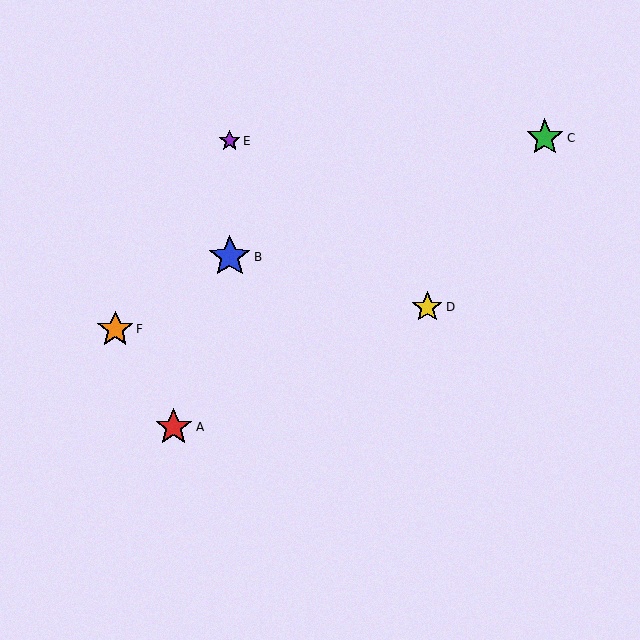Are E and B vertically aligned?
Yes, both are at x≈230.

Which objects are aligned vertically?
Objects B, E are aligned vertically.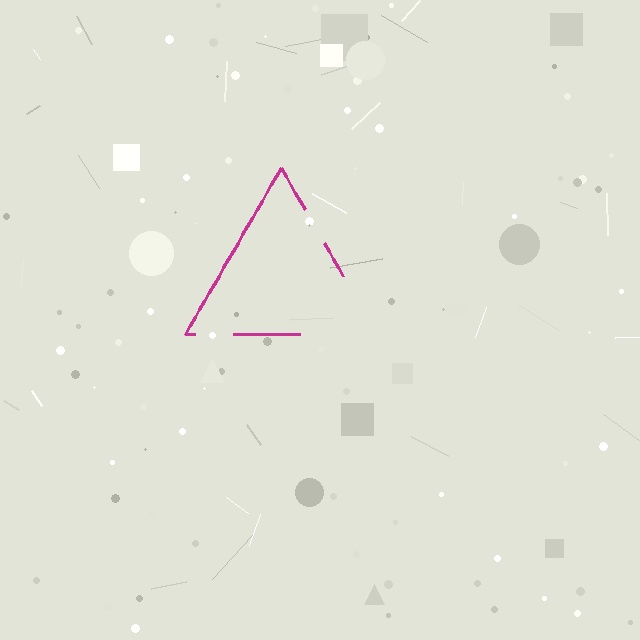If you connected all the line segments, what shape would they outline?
They would outline a triangle.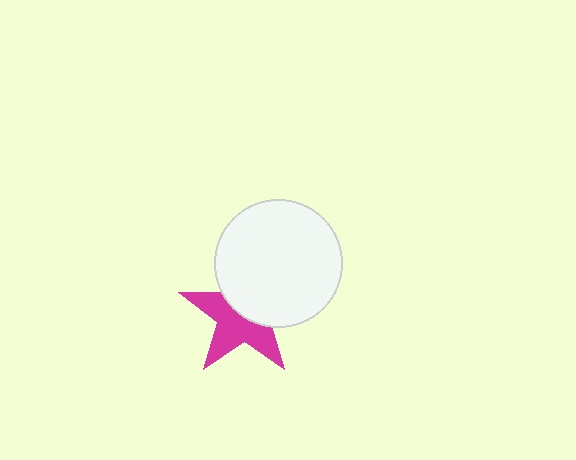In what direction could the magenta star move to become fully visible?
The magenta star could move toward the lower-left. That would shift it out from behind the white circle entirely.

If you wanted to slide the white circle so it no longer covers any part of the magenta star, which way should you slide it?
Slide it toward the upper-right — that is the most direct way to separate the two shapes.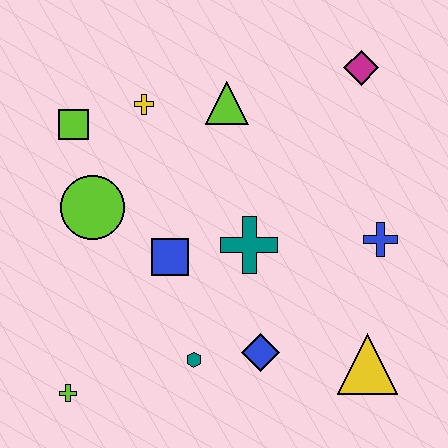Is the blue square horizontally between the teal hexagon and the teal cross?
No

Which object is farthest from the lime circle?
The yellow triangle is farthest from the lime circle.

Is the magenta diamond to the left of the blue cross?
Yes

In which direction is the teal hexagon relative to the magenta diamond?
The teal hexagon is below the magenta diamond.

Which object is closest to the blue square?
The teal cross is closest to the blue square.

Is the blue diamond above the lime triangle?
No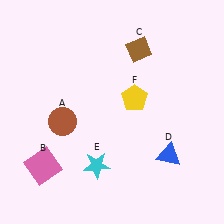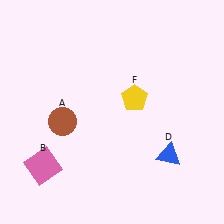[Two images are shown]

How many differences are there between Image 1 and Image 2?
There are 2 differences between the two images.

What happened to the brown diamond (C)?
The brown diamond (C) was removed in Image 2. It was in the top-right area of Image 1.